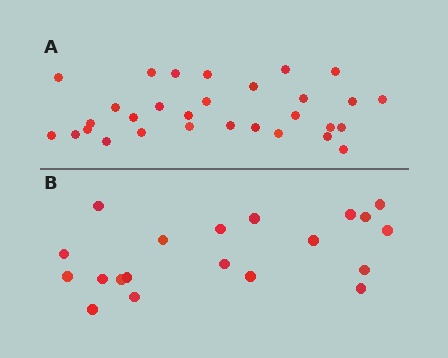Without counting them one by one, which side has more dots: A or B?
Region A (the top region) has more dots.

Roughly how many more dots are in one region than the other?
Region A has roughly 10 or so more dots than region B.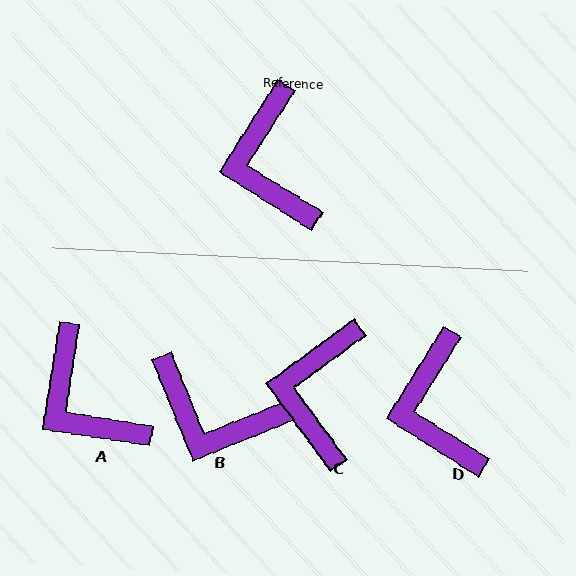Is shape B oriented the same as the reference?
No, it is off by about 54 degrees.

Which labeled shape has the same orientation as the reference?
D.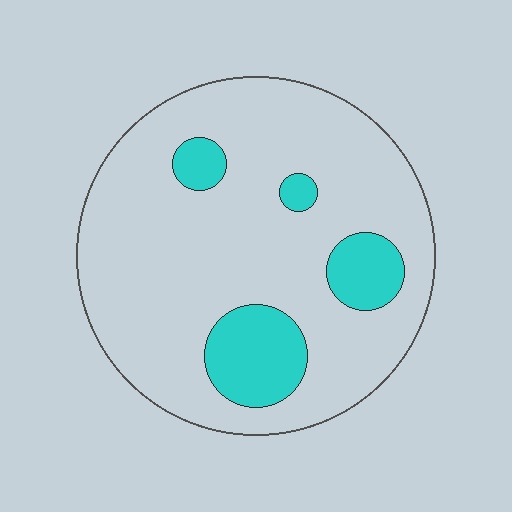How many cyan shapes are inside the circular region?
4.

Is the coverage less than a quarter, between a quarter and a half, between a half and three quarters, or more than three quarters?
Less than a quarter.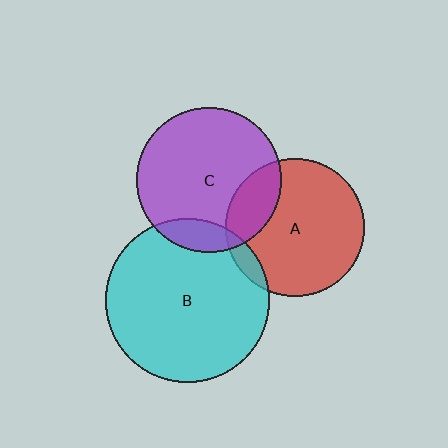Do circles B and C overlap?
Yes.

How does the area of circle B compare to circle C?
Approximately 1.3 times.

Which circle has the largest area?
Circle B (cyan).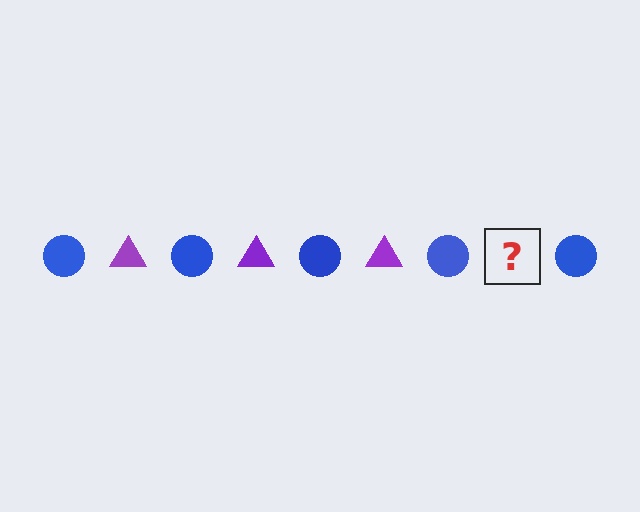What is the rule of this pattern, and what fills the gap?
The rule is that the pattern alternates between blue circle and purple triangle. The gap should be filled with a purple triangle.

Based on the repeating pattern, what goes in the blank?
The blank should be a purple triangle.